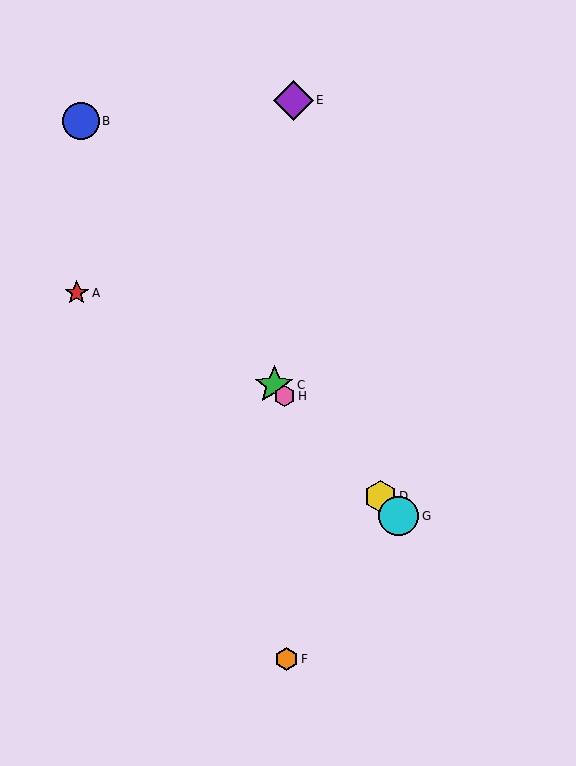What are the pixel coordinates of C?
Object C is at (274, 385).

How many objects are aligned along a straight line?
4 objects (C, D, G, H) are aligned along a straight line.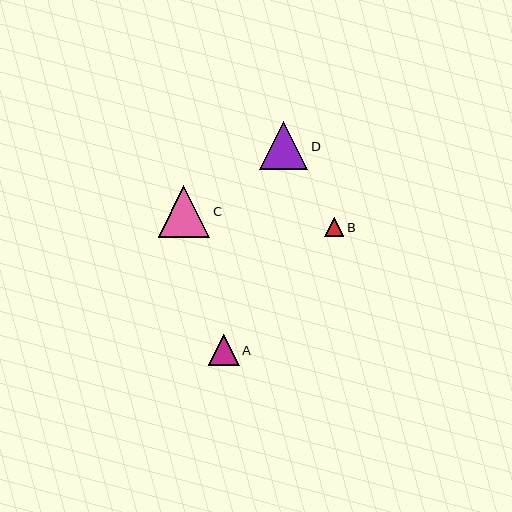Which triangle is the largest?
Triangle C is the largest with a size of approximately 51 pixels.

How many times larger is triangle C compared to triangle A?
Triangle C is approximately 1.7 times the size of triangle A.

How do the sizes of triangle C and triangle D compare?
Triangle C and triangle D are approximately the same size.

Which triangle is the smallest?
Triangle B is the smallest with a size of approximately 19 pixels.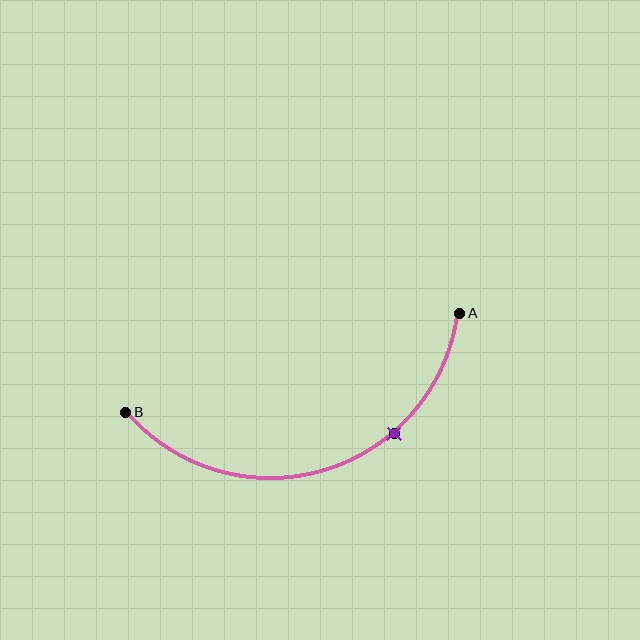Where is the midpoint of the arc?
The arc midpoint is the point on the curve farthest from the straight line joining A and B. It sits below that line.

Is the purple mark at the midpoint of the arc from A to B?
No. The purple mark lies on the arc but is closer to endpoint A. The arc midpoint would be at the point on the curve equidistant along the arc from both A and B.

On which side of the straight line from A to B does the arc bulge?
The arc bulges below the straight line connecting A and B.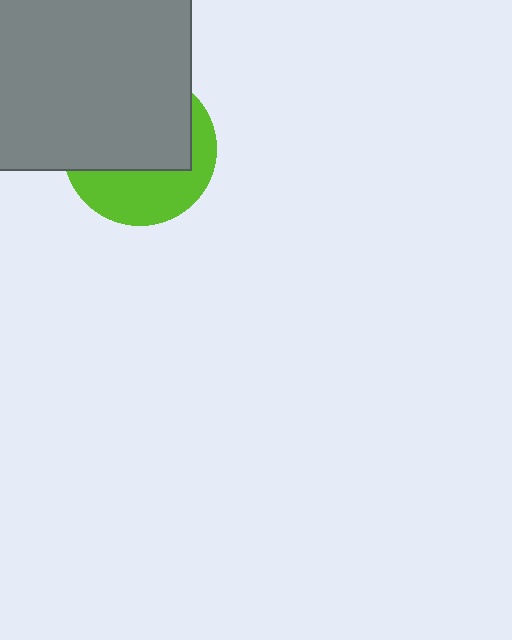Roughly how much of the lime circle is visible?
A small part of it is visible (roughly 40%).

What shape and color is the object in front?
The object in front is a gray square.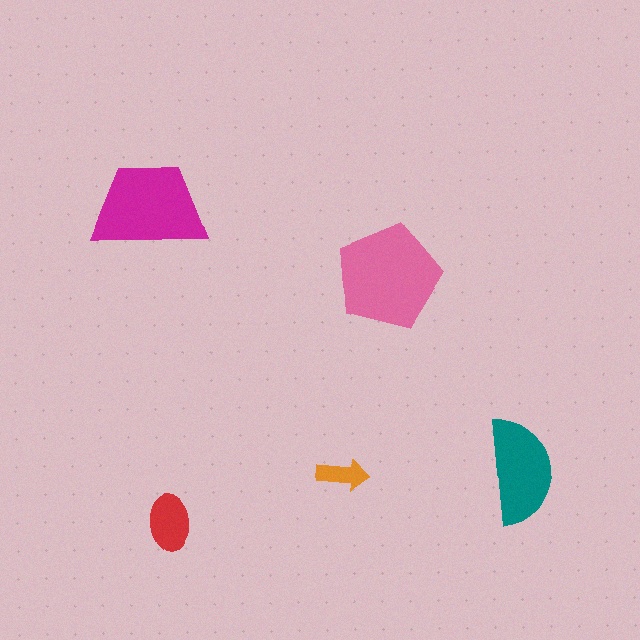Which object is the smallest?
The orange arrow.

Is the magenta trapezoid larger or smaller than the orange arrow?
Larger.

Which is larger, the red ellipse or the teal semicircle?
The teal semicircle.